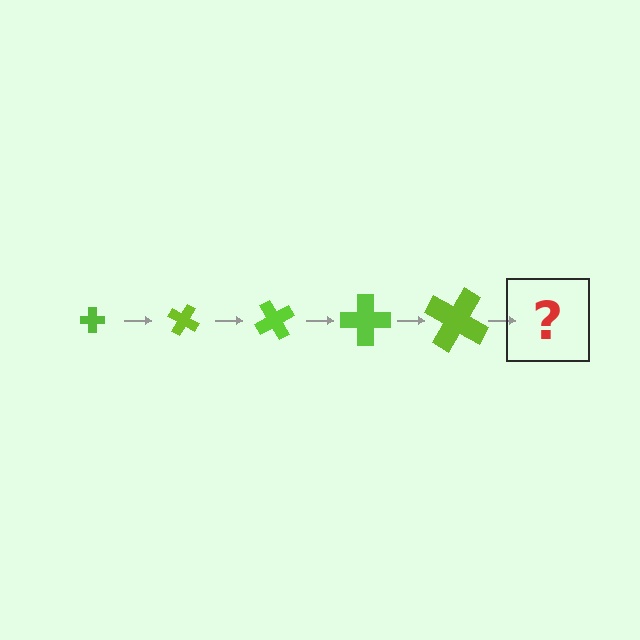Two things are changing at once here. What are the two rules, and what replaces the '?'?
The two rules are that the cross grows larger each step and it rotates 30 degrees each step. The '?' should be a cross, larger than the previous one and rotated 150 degrees from the start.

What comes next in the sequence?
The next element should be a cross, larger than the previous one and rotated 150 degrees from the start.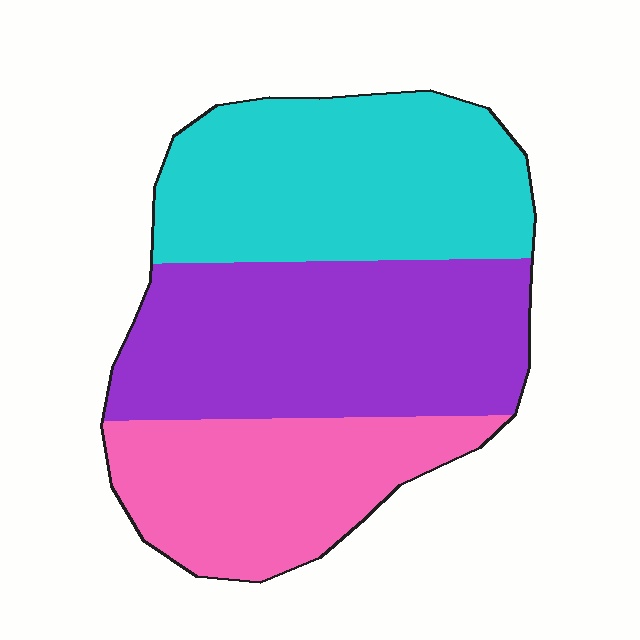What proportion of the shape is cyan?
Cyan takes up between a quarter and a half of the shape.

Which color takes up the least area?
Pink, at roughly 25%.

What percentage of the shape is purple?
Purple takes up about three eighths (3/8) of the shape.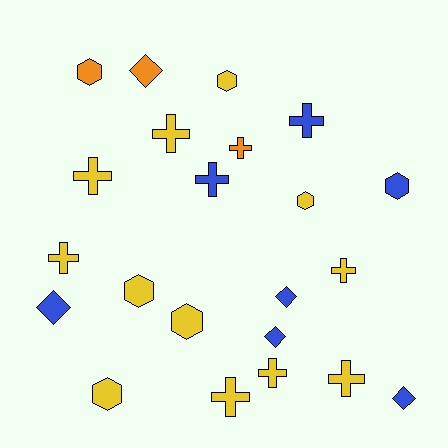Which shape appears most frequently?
Cross, with 10 objects.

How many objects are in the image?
There are 22 objects.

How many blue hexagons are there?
There is 1 blue hexagon.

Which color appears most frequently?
Yellow, with 12 objects.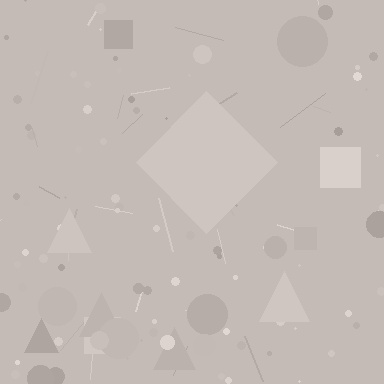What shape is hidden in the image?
A diamond is hidden in the image.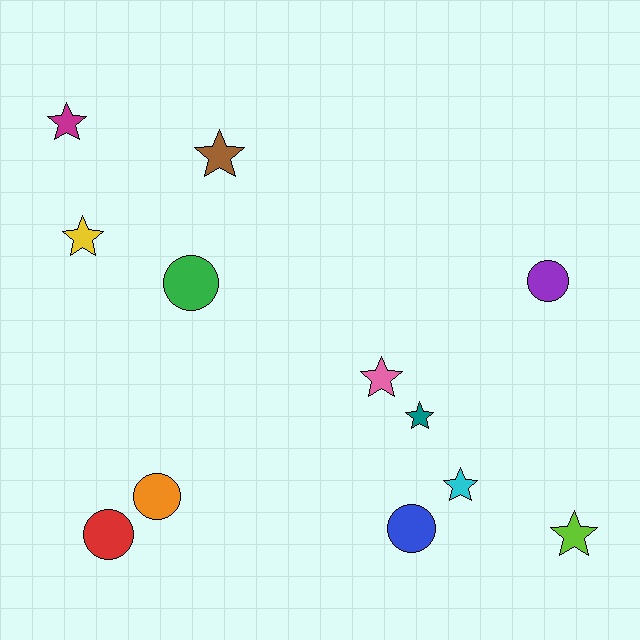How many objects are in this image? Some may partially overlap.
There are 12 objects.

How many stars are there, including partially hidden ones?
There are 7 stars.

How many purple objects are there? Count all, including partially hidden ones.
There is 1 purple object.